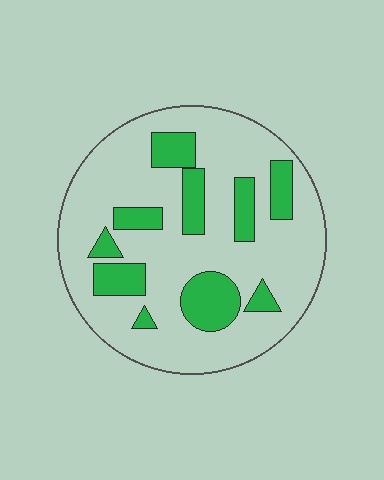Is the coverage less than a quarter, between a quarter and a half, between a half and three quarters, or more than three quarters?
Less than a quarter.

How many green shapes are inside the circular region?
10.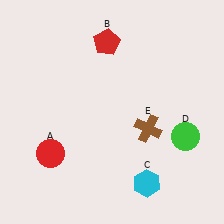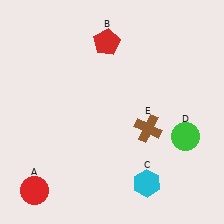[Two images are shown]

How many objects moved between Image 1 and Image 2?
1 object moved between the two images.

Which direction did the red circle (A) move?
The red circle (A) moved down.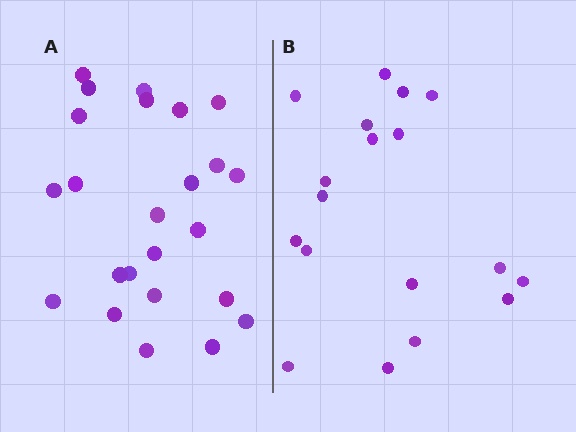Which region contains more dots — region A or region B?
Region A (the left region) has more dots.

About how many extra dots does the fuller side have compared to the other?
Region A has about 6 more dots than region B.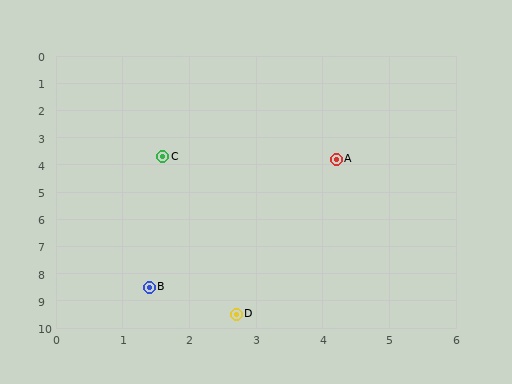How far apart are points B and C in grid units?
Points B and C are about 4.8 grid units apart.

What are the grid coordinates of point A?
Point A is at approximately (4.2, 3.8).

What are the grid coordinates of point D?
Point D is at approximately (2.7, 9.5).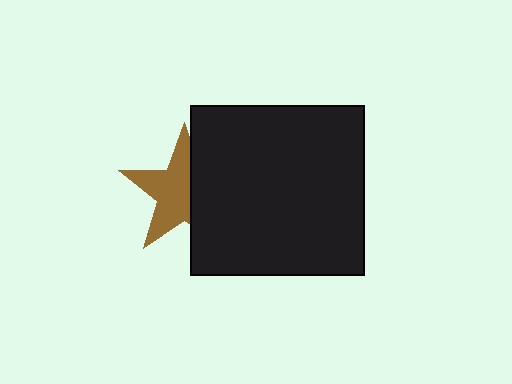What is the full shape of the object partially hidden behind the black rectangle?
The partially hidden object is a brown star.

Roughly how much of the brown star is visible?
About half of it is visible (roughly 58%).